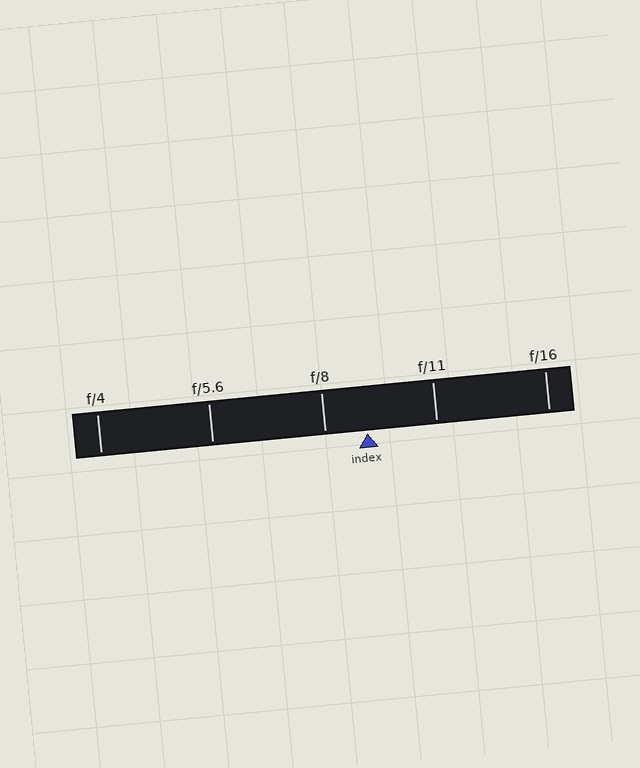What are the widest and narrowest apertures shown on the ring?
The widest aperture shown is f/4 and the narrowest is f/16.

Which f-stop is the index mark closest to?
The index mark is closest to f/8.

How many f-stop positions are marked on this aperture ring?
There are 5 f-stop positions marked.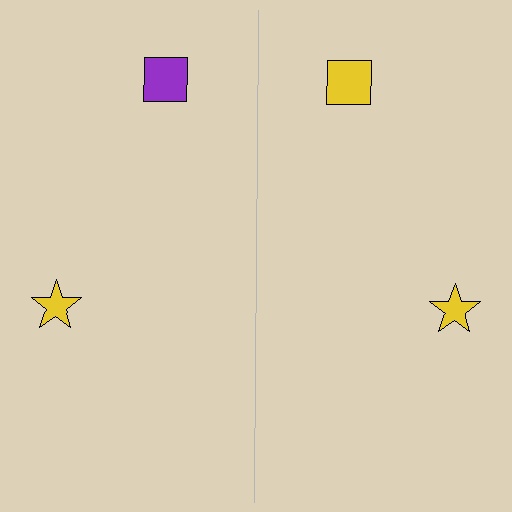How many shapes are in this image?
There are 4 shapes in this image.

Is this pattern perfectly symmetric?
No, the pattern is not perfectly symmetric. The yellow square on the right side breaks the symmetry — its mirror counterpart is purple.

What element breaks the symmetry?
The yellow square on the right side breaks the symmetry — its mirror counterpart is purple.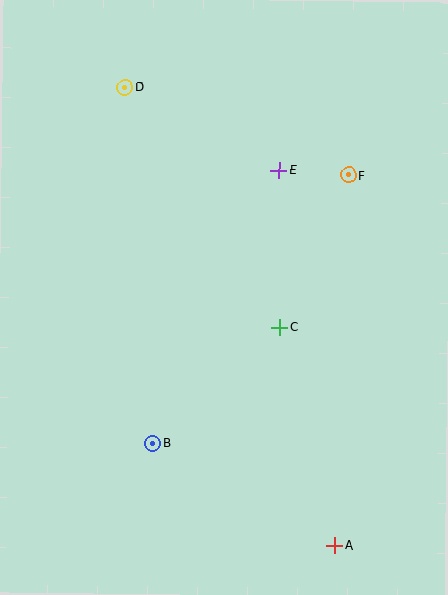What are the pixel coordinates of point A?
Point A is at (335, 546).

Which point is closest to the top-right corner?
Point F is closest to the top-right corner.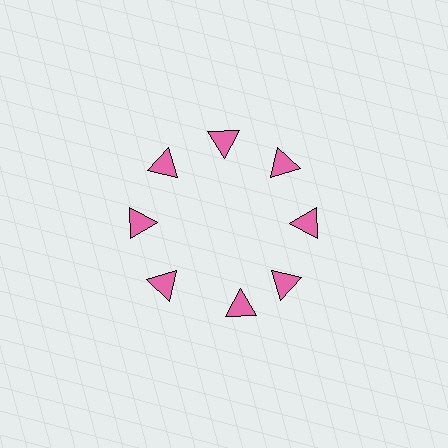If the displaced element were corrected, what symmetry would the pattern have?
It would have 8-fold rotational symmetry — the pattern would map onto itself every 45 degrees.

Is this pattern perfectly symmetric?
No. The 8 pink triangles are arranged in a ring, but one element near the 6 o'clock position is rotated out of alignment along the ring, breaking the 8-fold rotational symmetry.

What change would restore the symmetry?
The symmetry would be restored by rotating it back into even spacing with its neighbors so that all 8 triangles sit at equal angles and equal distance from the center.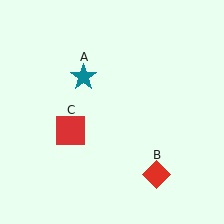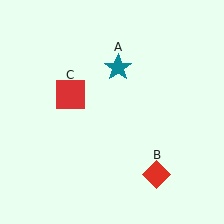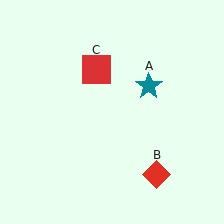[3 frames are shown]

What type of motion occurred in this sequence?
The teal star (object A), red square (object C) rotated clockwise around the center of the scene.